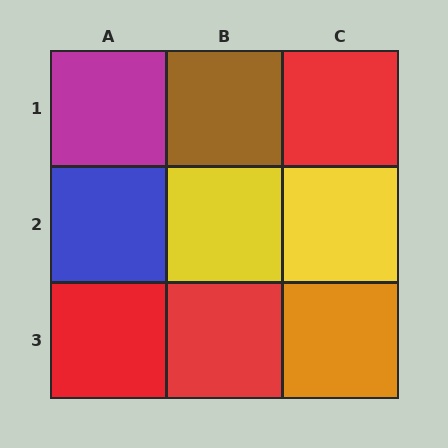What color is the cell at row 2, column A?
Blue.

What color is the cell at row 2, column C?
Yellow.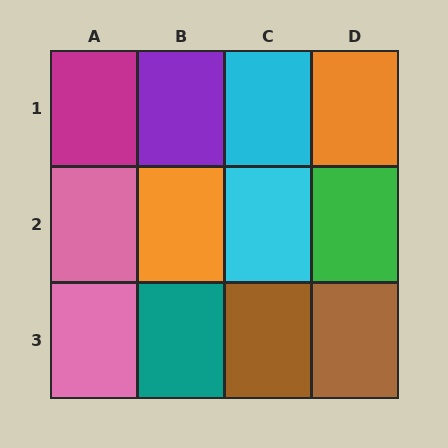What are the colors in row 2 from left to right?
Pink, orange, cyan, green.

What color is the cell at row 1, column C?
Cyan.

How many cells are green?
1 cell is green.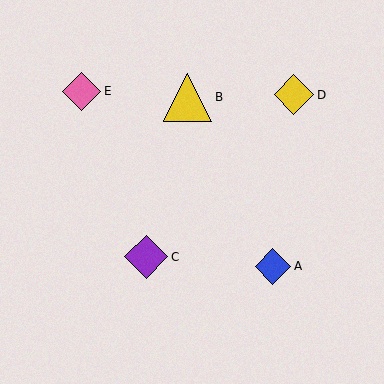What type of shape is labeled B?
Shape B is a yellow triangle.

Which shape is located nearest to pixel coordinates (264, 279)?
The blue diamond (labeled A) at (273, 266) is nearest to that location.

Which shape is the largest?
The yellow triangle (labeled B) is the largest.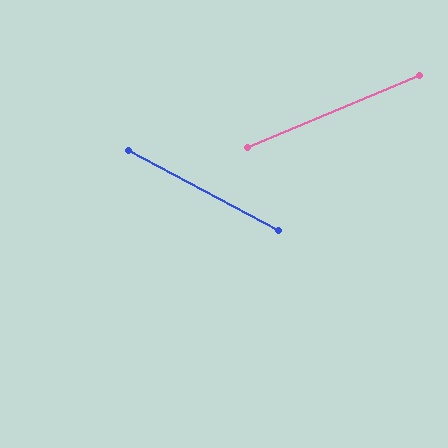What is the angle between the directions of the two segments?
Approximately 51 degrees.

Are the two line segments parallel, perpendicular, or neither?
Neither parallel nor perpendicular — they differ by about 51°.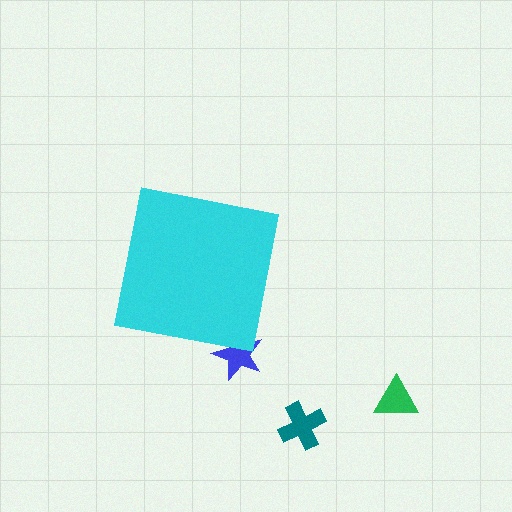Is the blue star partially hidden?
Yes, the blue star is partially hidden behind the cyan square.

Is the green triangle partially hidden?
No, the green triangle is fully visible.